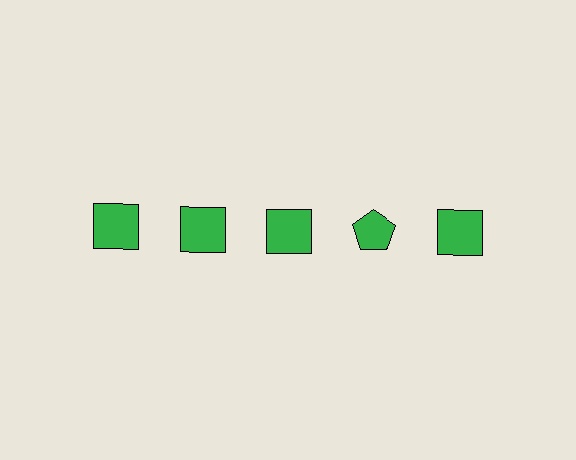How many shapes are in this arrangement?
There are 5 shapes arranged in a grid pattern.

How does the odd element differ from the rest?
It has a different shape: pentagon instead of square.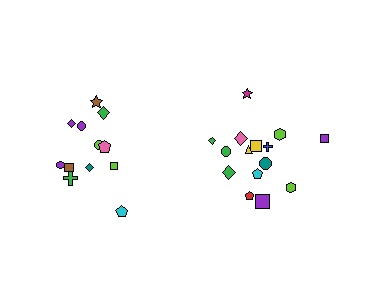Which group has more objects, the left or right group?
The right group.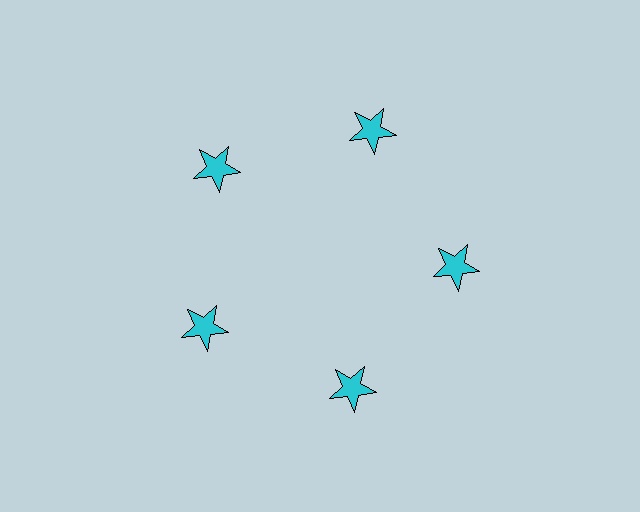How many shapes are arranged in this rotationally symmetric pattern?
There are 5 shapes, arranged in 5 groups of 1.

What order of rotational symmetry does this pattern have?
This pattern has 5-fold rotational symmetry.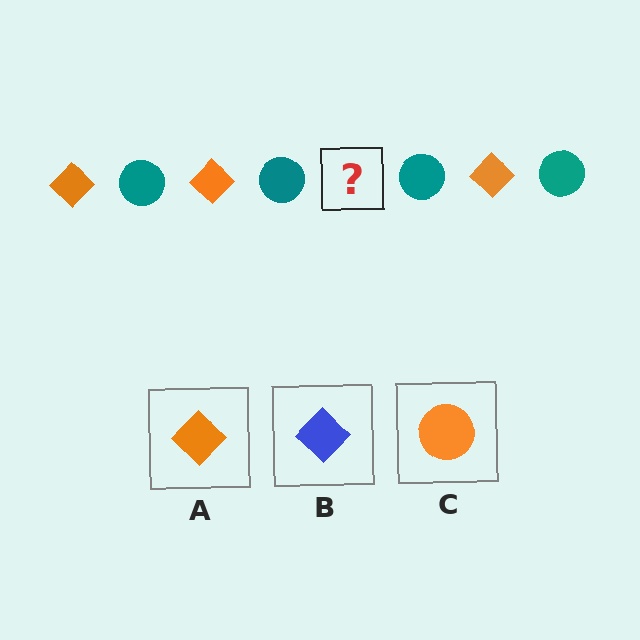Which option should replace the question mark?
Option A.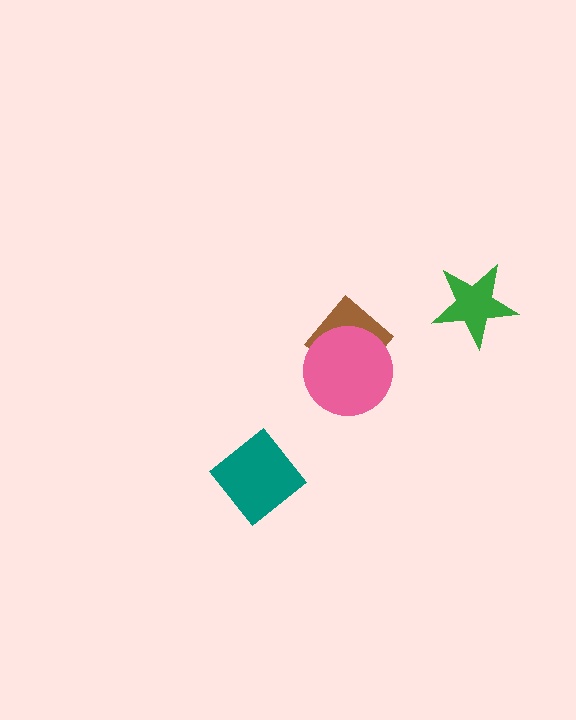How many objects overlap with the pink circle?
1 object overlaps with the pink circle.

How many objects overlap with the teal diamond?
0 objects overlap with the teal diamond.